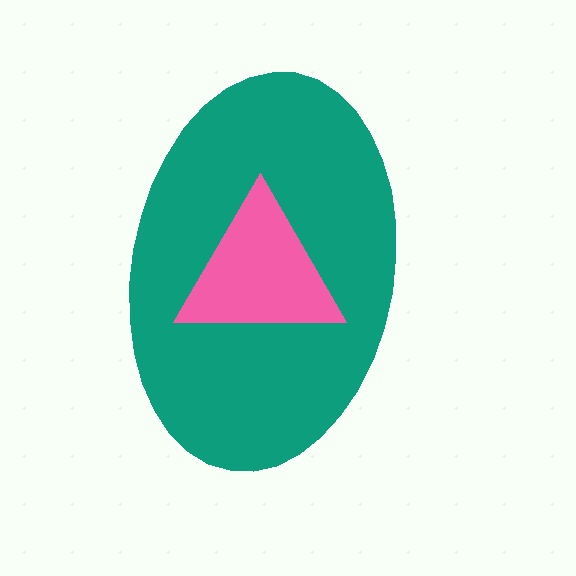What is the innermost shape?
The pink triangle.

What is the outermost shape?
The teal ellipse.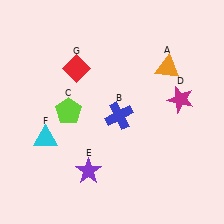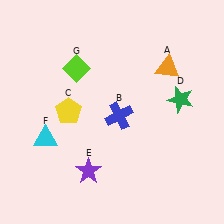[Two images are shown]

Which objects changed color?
C changed from lime to yellow. D changed from magenta to green. G changed from red to lime.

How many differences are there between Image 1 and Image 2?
There are 3 differences between the two images.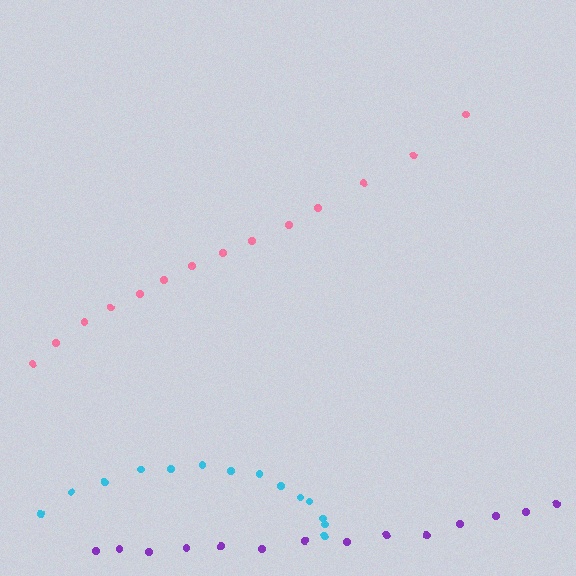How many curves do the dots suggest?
There are 3 distinct paths.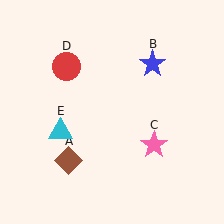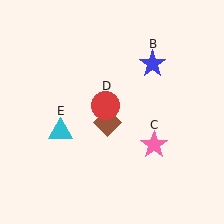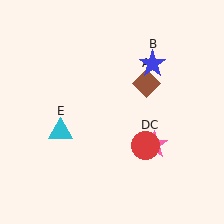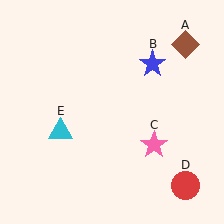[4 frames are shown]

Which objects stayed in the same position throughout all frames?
Blue star (object B) and pink star (object C) and cyan triangle (object E) remained stationary.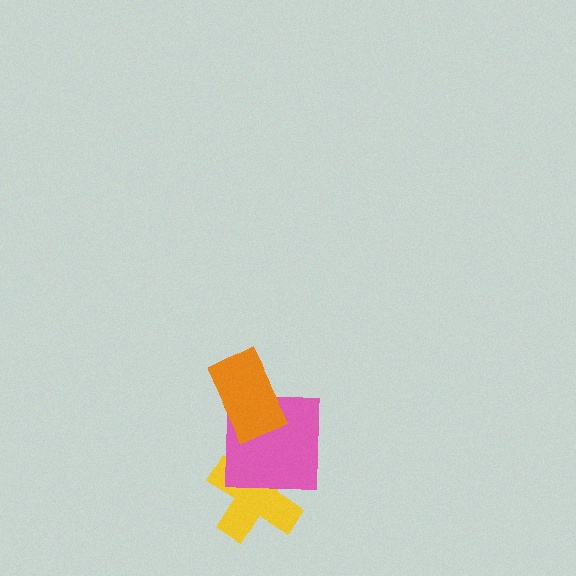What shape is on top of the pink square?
The orange rectangle is on top of the pink square.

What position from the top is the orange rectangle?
The orange rectangle is 1st from the top.